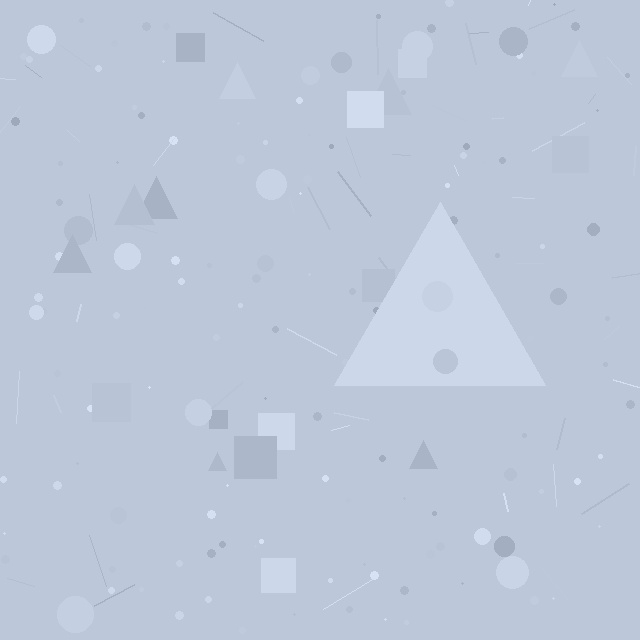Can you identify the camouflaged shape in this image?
The camouflaged shape is a triangle.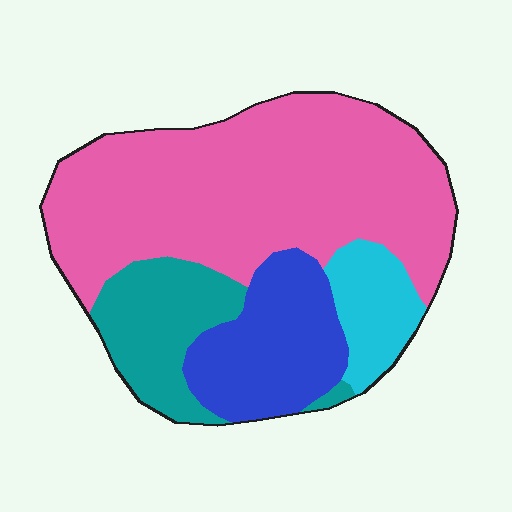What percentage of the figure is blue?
Blue takes up about one sixth (1/6) of the figure.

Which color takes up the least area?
Cyan, at roughly 10%.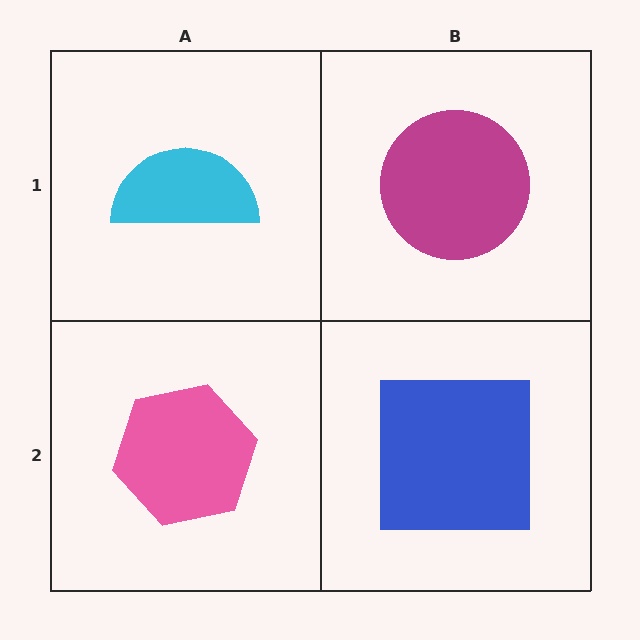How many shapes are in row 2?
2 shapes.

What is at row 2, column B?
A blue square.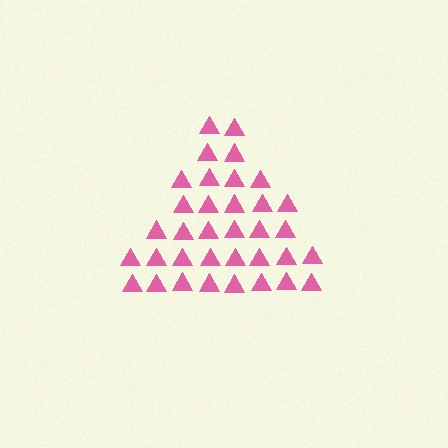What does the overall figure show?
The overall figure shows a triangle.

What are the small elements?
The small elements are triangles.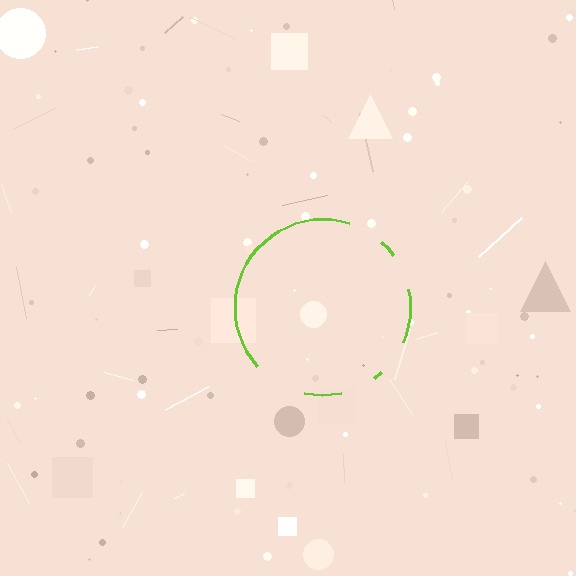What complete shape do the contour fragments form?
The contour fragments form a circle.